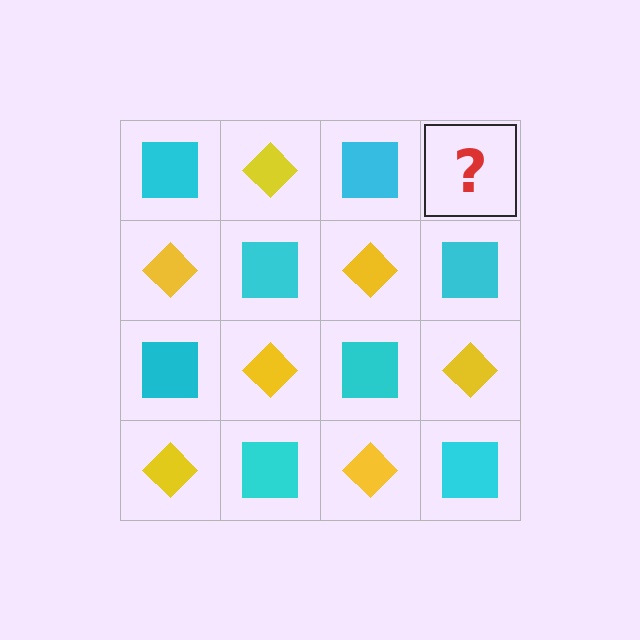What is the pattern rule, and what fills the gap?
The rule is that it alternates cyan square and yellow diamond in a checkerboard pattern. The gap should be filled with a yellow diamond.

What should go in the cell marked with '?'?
The missing cell should contain a yellow diamond.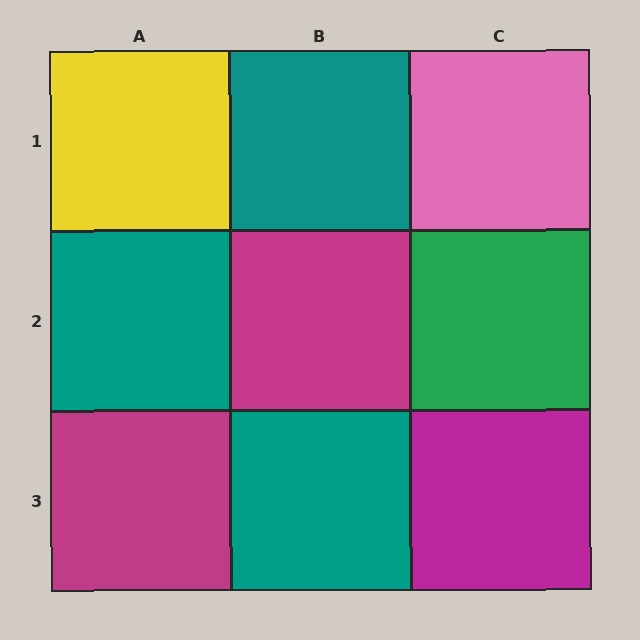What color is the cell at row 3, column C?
Magenta.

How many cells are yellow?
1 cell is yellow.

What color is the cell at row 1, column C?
Pink.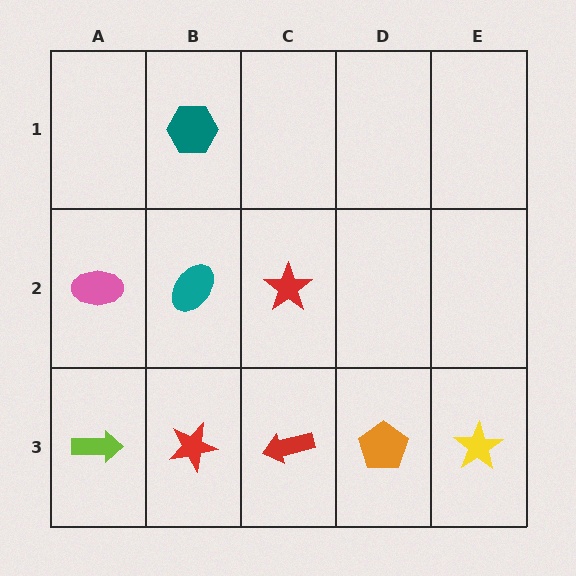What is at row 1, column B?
A teal hexagon.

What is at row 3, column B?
A red star.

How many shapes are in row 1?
1 shape.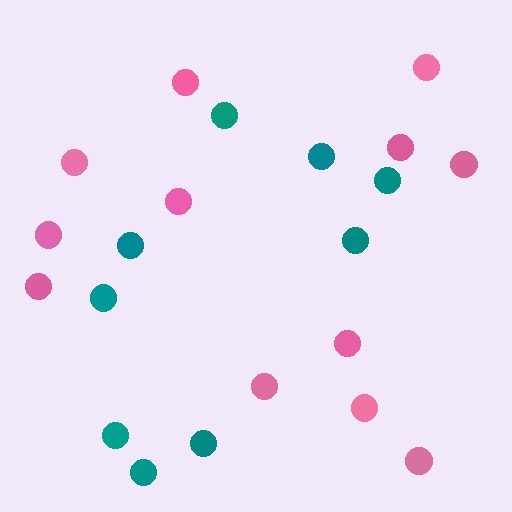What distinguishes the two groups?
There are 2 groups: one group of pink circles (12) and one group of teal circles (9).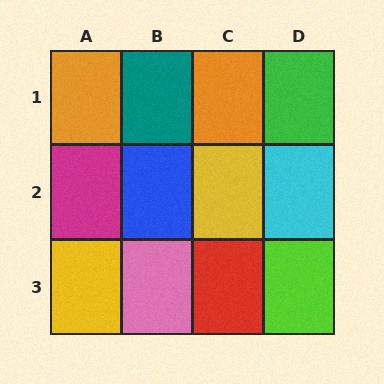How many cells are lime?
1 cell is lime.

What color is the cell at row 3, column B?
Pink.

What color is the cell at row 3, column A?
Yellow.